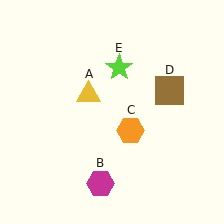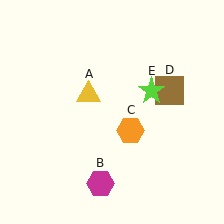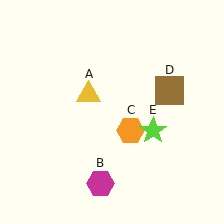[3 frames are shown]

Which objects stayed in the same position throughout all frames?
Yellow triangle (object A) and magenta hexagon (object B) and orange hexagon (object C) and brown square (object D) remained stationary.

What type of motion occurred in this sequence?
The lime star (object E) rotated clockwise around the center of the scene.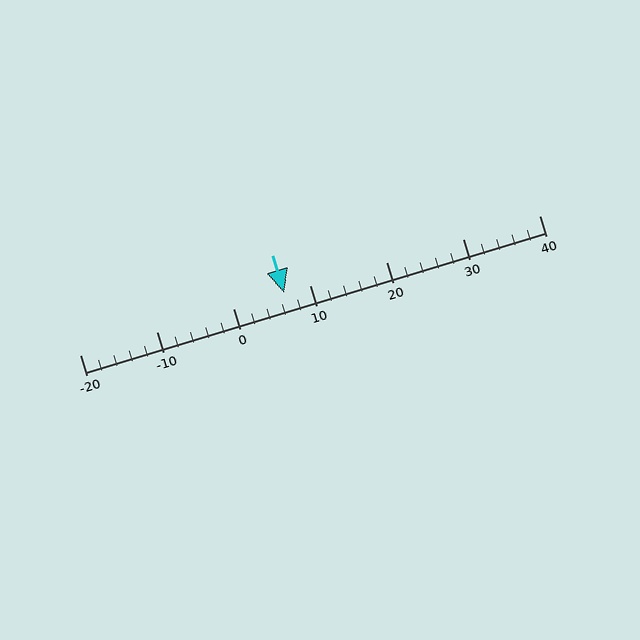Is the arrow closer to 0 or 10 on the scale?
The arrow is closer to 10.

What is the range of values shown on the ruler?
The ruler shows values from -20 to 40.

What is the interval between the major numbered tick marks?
The major tick marks are spaced 10 units apart.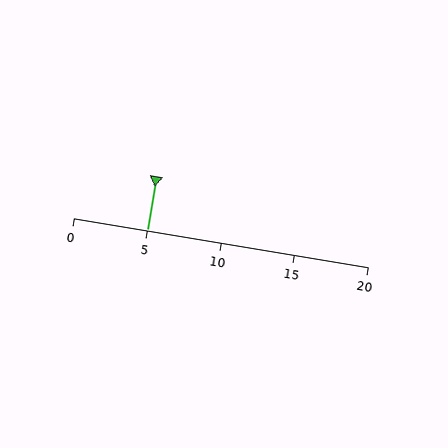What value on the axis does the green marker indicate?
The marker indicates approximately 5.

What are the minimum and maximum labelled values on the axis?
The axis runs from 0 to 20.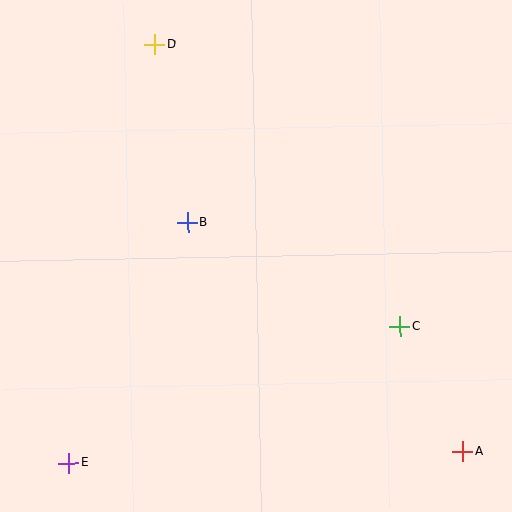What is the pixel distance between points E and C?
The distance between E and C is 358 pixels.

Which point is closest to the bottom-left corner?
Point E is closest to the bottom-left corner.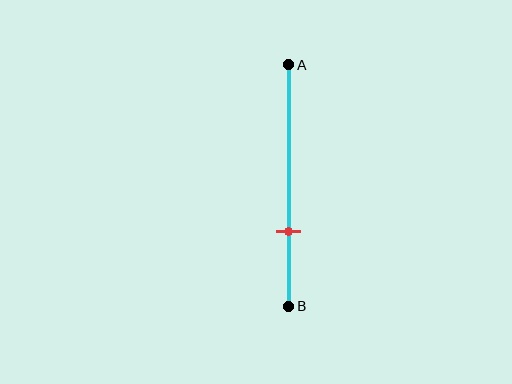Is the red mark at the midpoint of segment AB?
No, the mark is at about 70% from A, not at the 50% midpoint.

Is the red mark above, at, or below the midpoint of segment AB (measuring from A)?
The red mark is below the midpoint of segment AB.